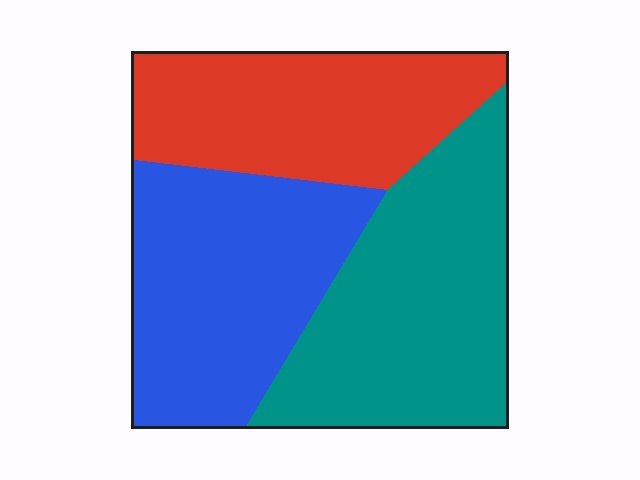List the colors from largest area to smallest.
From largest to smallest: teal, blue, red.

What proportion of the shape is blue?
Blue takes up between a third and a half of the shape.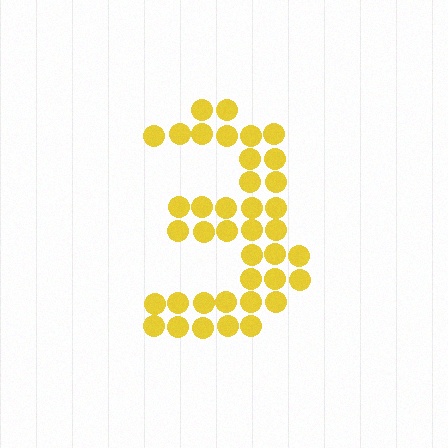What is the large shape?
The large shape is the digit 3.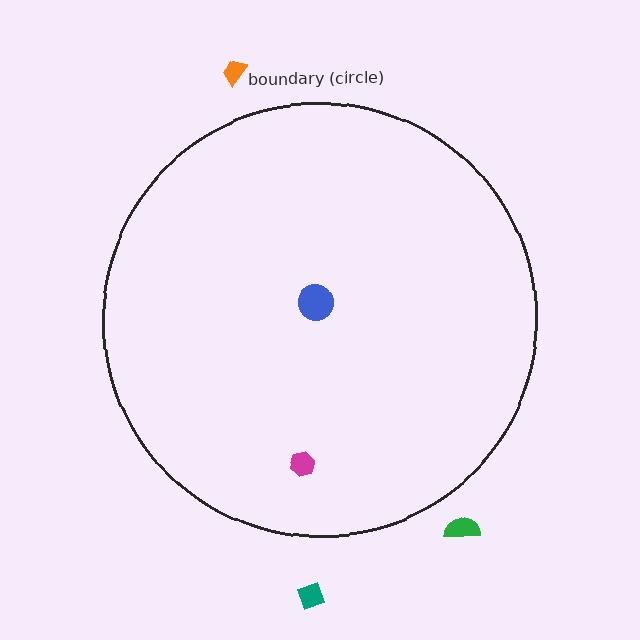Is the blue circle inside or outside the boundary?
Inside.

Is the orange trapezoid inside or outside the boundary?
Outside.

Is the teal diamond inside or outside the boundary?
Outside.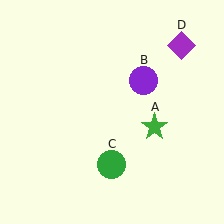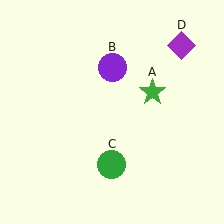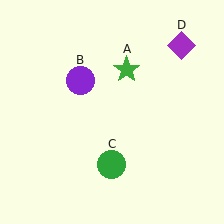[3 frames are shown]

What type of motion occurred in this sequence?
The green star (object A), purple circle (object B) rotated counterclockwise around the center of the scene.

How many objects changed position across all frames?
2 objects changed position: green star (object A), purple circle (object B).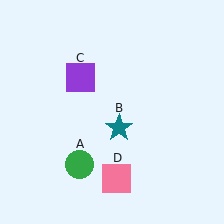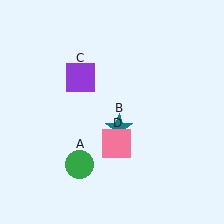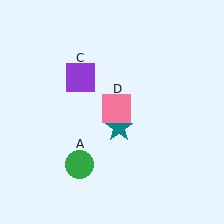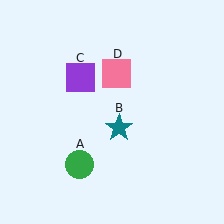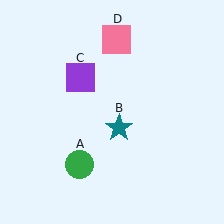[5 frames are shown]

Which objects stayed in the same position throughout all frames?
Green circle (object A) and teal star (object B) and purple square (object C) remained stationary.